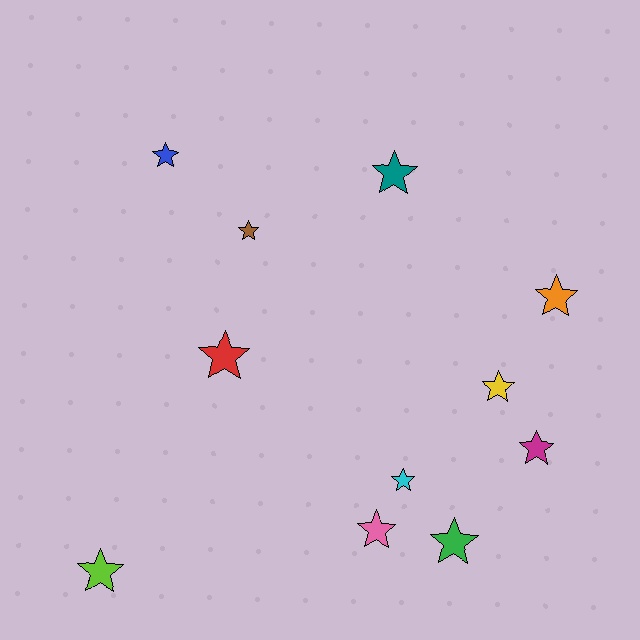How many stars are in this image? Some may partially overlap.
There are 11 stars.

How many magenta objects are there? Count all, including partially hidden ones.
There is 1 magenta object.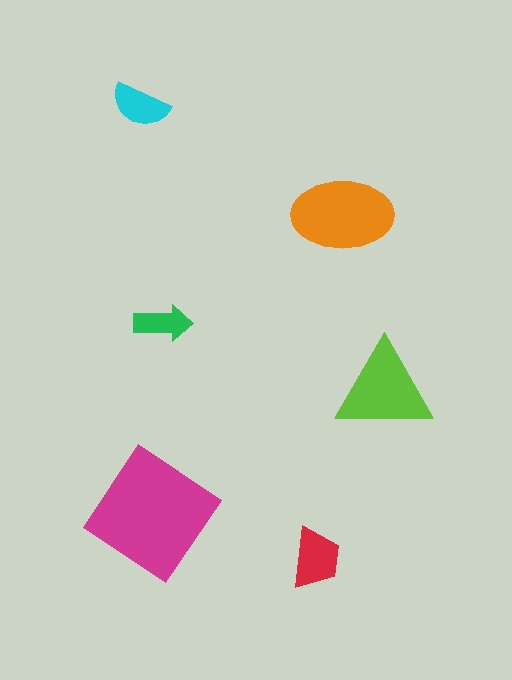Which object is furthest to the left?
The cyan semicircle is leftmost.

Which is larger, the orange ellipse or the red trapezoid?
The orange ellipse.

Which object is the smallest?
The green arrow.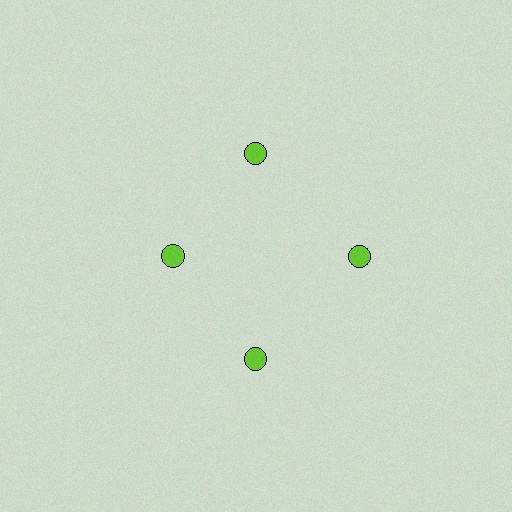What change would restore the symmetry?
The symmetry would be restored by moving it outward, back onto the ring so that all 4 circles sit at equal angles and equal distance from the center.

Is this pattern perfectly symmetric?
No. The 4 lime circles are arranged in a ring, but one element near the 9 o'clock position is pulled inward toward the center, breaking the 4-fold rotational symmetry.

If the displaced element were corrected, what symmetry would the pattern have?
It would have 4-fold rotational symmetry — the pattern would map onto itself every 90 degrees.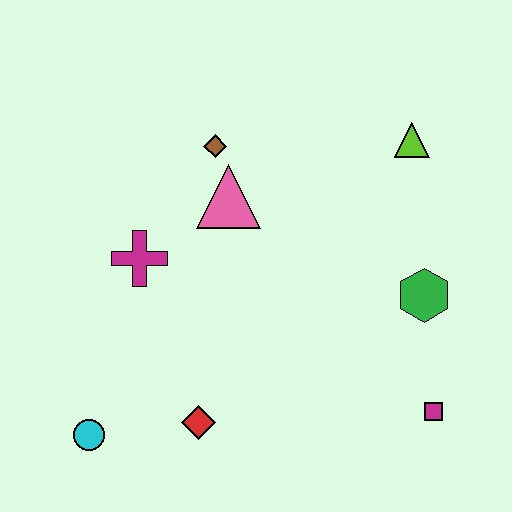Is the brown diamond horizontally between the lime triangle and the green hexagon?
No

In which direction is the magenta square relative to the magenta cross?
The magenta square is to the right of the magenta cross.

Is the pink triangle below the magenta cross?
No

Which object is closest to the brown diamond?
The pink triangle is closest to the brown diamond.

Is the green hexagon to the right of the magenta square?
No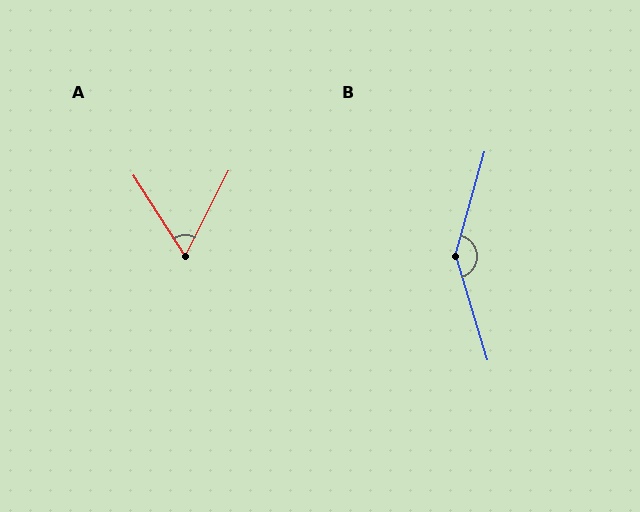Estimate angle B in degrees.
Approximately 147 degrees.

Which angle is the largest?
B, at approximately 147 degrees.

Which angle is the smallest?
A, at approximately 60 degrees.